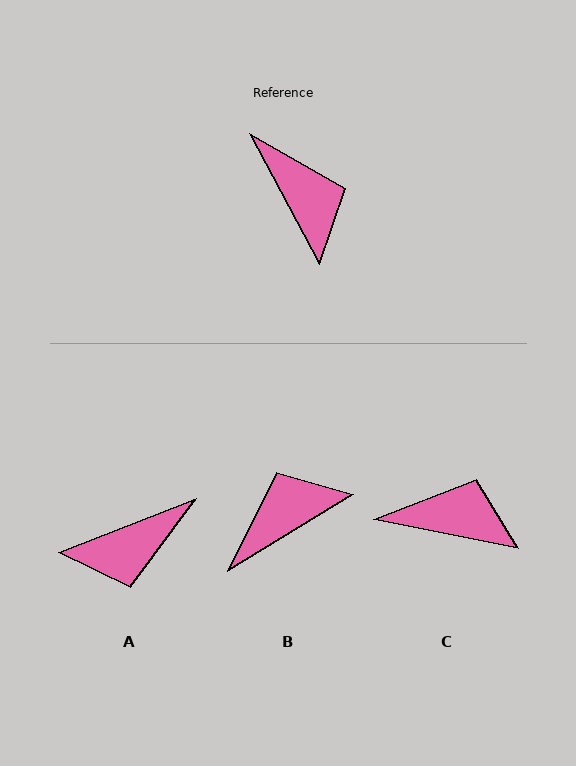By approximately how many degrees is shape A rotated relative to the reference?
Approximately 97 degrees clockwise.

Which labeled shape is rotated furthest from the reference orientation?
A, about 97 degrees away.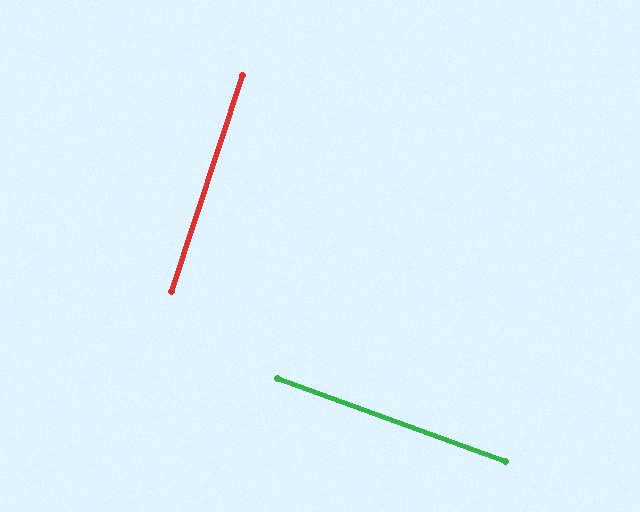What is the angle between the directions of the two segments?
Approximately 88 degrees.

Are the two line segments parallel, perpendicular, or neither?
Perpendicular — they meet at approximately 88°.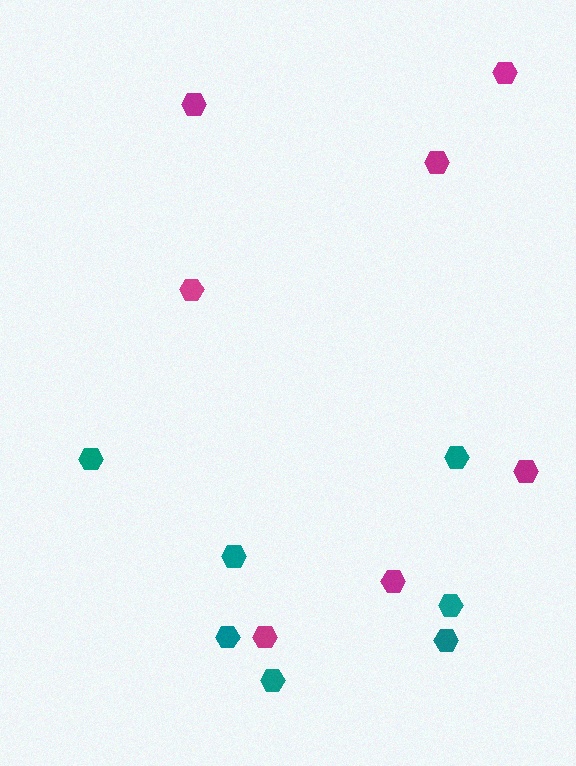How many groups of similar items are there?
There are 2 groups: one group of teal hexagons (7) and one group of magenta hexagons (7).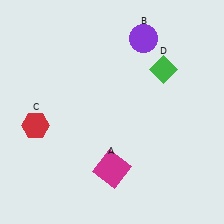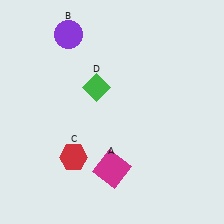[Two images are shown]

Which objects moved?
The objects that moved are: the purple circle (B), the red hexagon (C), the green diamond (D).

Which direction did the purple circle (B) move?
The purple circle (B) moved left.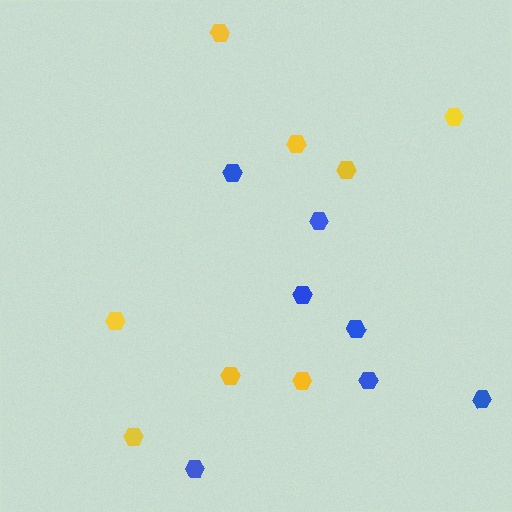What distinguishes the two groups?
There are 2 groups: one group of yellow hexagons (8) and one group of blue hexagons (7).